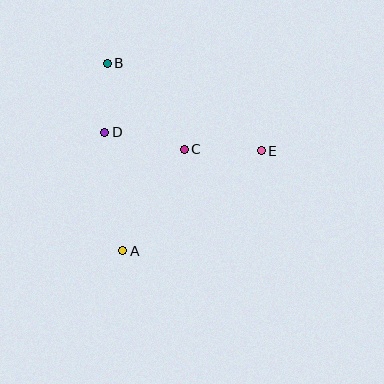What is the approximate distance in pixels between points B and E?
The distance between B and E is approximately 177 pixels.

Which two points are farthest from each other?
Points A and B are farthest from each other.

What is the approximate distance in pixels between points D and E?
The distance between D and E is approximately 158 pixels.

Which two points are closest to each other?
Points B and D are closest to each other.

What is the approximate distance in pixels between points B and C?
The distance between B and C is approximately 116 pixels.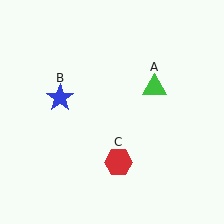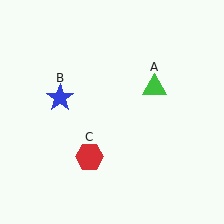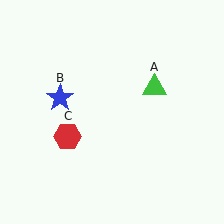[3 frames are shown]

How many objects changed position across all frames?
1 object changed position: red hexagon (object C).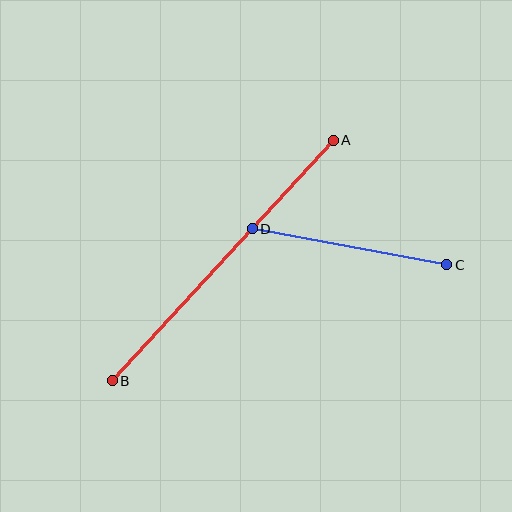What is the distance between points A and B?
The distance is approximately 327 pixels.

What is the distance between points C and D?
The distance is approximately 197 pixels.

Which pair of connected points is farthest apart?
Points A and B are farthest apart.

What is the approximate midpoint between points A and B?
The midpoint is at approximately (223, 261) pixels.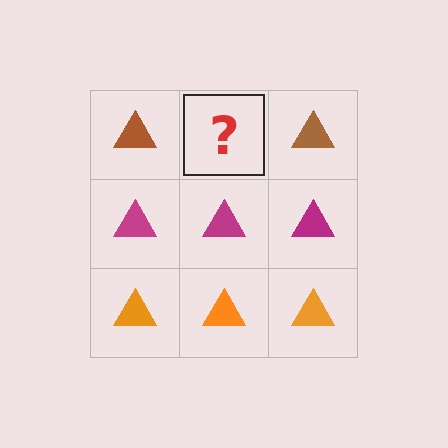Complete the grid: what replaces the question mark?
The question mark should be replaced with a brown triangle.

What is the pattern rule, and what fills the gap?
The rule is that each row has a consistent color. The gap should be filled with a brown triangle.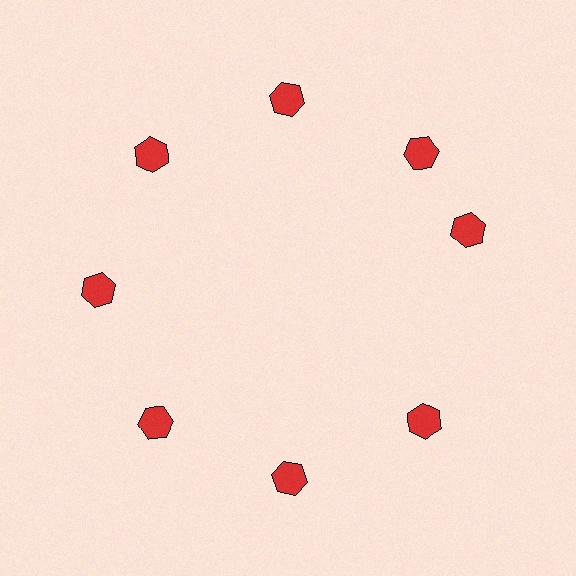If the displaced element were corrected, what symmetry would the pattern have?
It would have 8-fold rotational symmetry — the pattern would map onto itself every 45 degrees.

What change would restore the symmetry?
The symmetry would be restored by rotating it back into even spacing with its neighbors so that all 8 hexagons sit at equal angles and equal distance from the center.